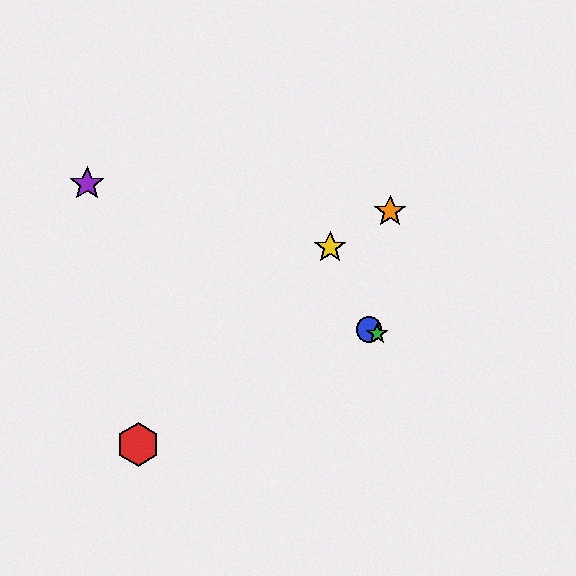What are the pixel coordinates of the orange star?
The orange star is at (390, 211).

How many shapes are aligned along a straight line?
3 shapes (the blue circle, the green star, the purple star) are aligned along a straight line.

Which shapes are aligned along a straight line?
The blue circle, the green star, the purple star are aligned along a straight line.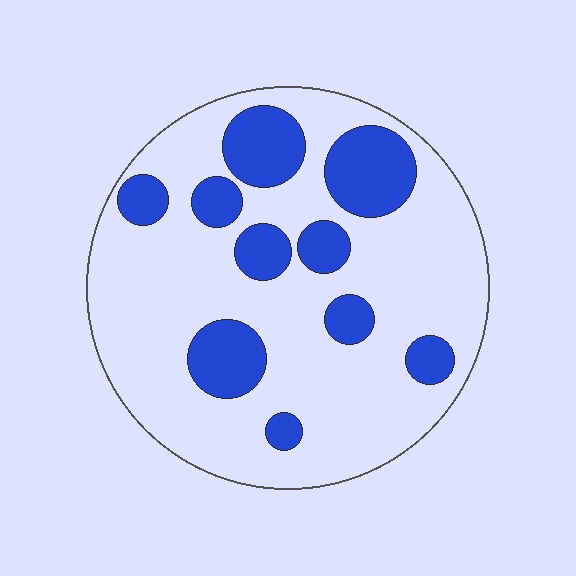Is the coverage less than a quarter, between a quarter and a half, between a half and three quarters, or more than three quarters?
Less than a quarter.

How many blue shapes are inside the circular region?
10.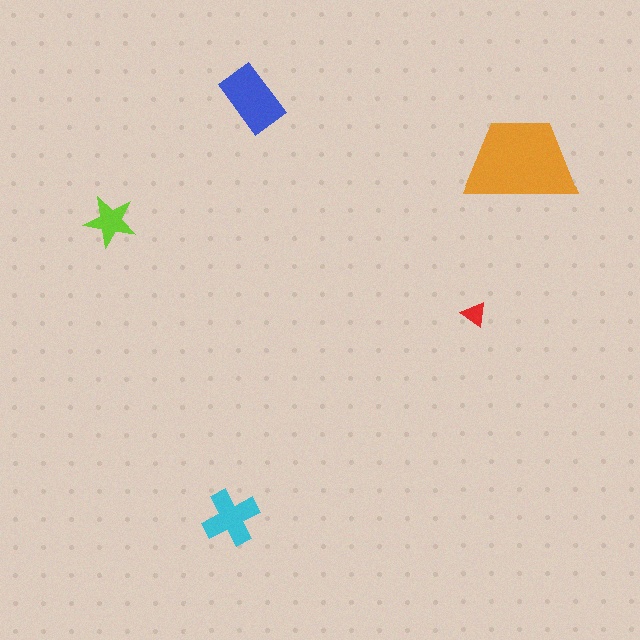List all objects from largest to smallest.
The orange trapezoid, the blue rectangle, the cyan cross, the lime star, the red triangle.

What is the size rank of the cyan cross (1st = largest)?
3rd.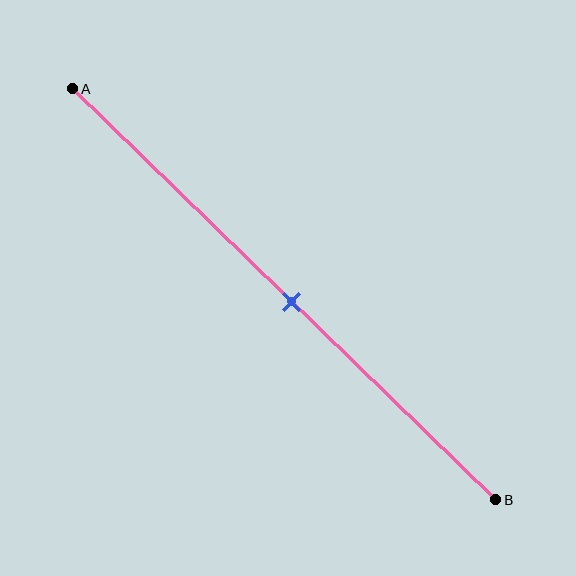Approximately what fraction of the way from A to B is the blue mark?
The blue mark is approximately 50% of the way from A to B.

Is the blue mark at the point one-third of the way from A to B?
No, the mark is at about 50% from A, not at the 33% one-third point.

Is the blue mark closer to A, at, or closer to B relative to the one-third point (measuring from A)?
The blue mark is closer to point B than the one-third point of segment AB.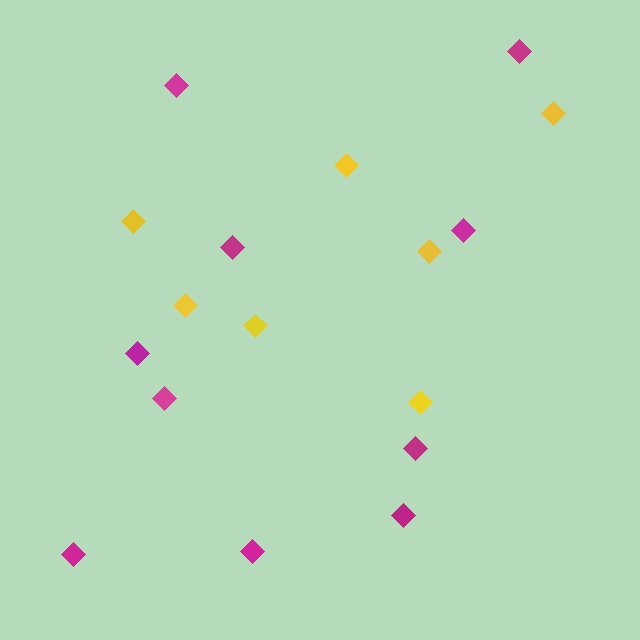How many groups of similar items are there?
There are 2 groups: one group of magenta diamonds (10) and one group of yellow diamonds (7).